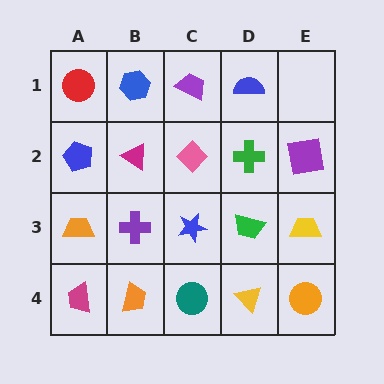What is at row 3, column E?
A yellow trapezoid.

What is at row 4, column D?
A yellow triangle.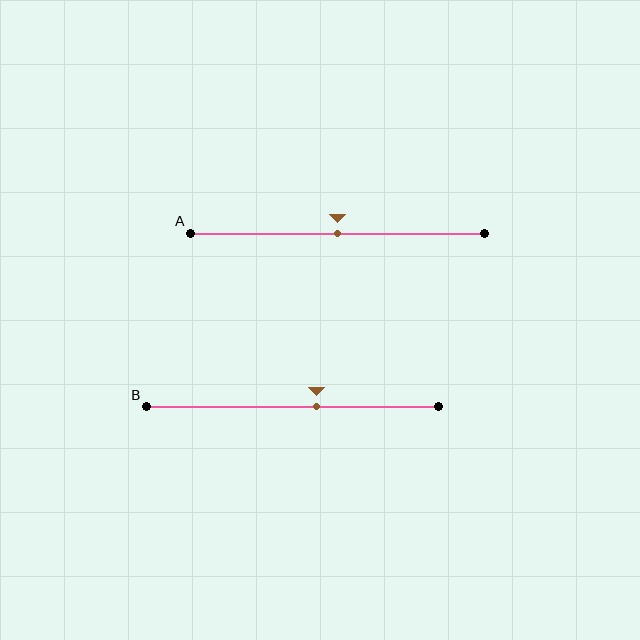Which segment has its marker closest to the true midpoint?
Segment A has its marker closest to the true midpoint.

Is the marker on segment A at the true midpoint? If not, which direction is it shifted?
Yes, the marker on segment A is at the true midpoint.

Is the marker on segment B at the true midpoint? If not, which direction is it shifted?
No, the marker on segment B is shifted to the right by about 8% of the segment length.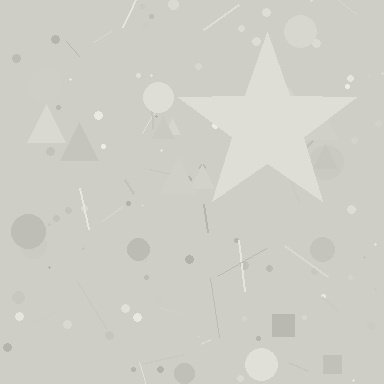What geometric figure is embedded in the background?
A star is embedded in the background.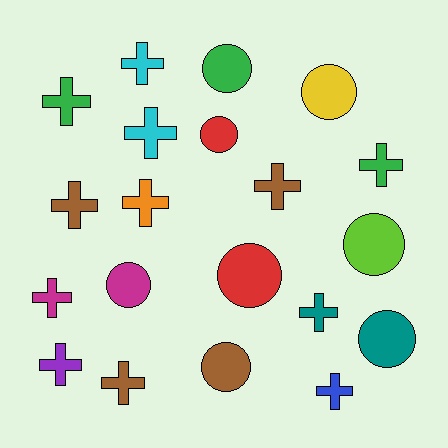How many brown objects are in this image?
There are 4 brown objects.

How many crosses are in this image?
There are 12 crosses.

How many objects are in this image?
There are 20 objects.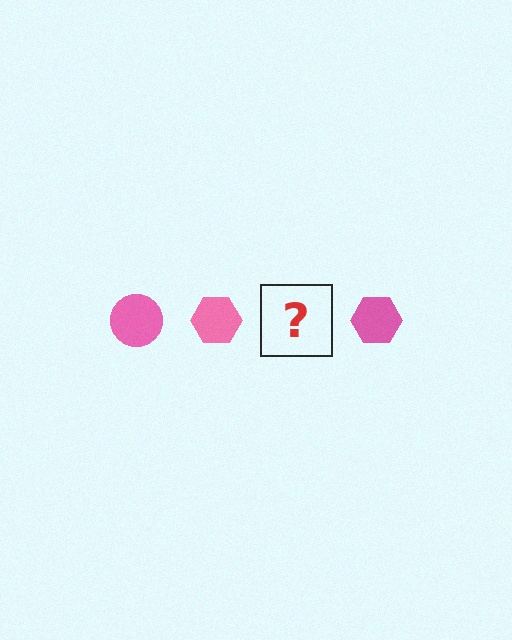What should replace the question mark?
The question mark should be replaced with a pink circle.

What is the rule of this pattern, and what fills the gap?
The rule is that the pattern cycles through circle, hexagon shapes in pink. The gap should be filled with a pink circle.